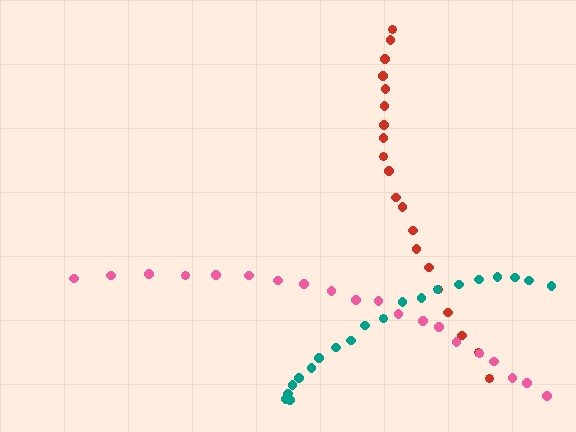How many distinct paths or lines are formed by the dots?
There are 3 distinct paths.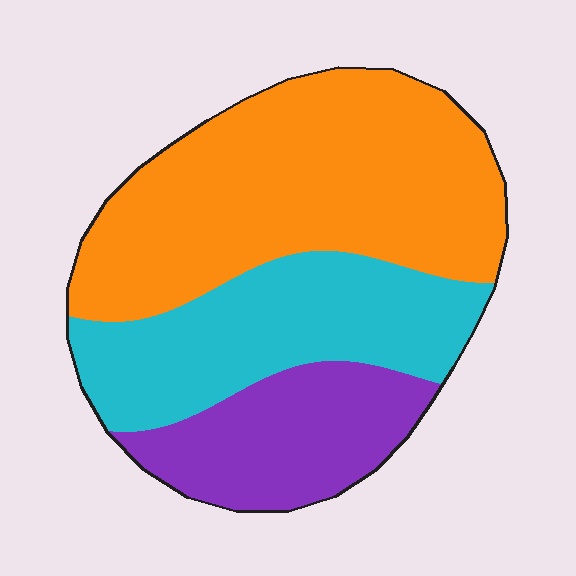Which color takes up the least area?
Purple, at roughly 20%.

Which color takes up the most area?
Orange, at roughly 50%.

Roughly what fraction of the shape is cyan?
Cyan takes up about one third (1/3) of the shape.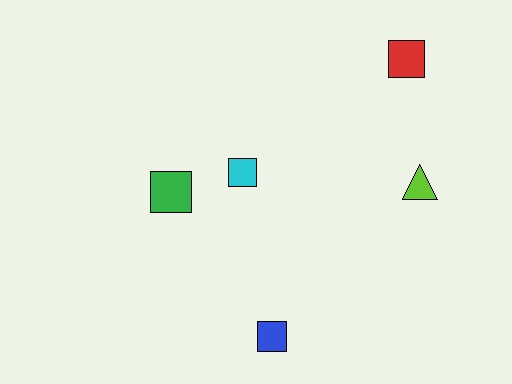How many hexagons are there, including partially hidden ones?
There are no hexagons.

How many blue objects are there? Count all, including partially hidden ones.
There is 1 blue object.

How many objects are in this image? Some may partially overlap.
There are 5 objects.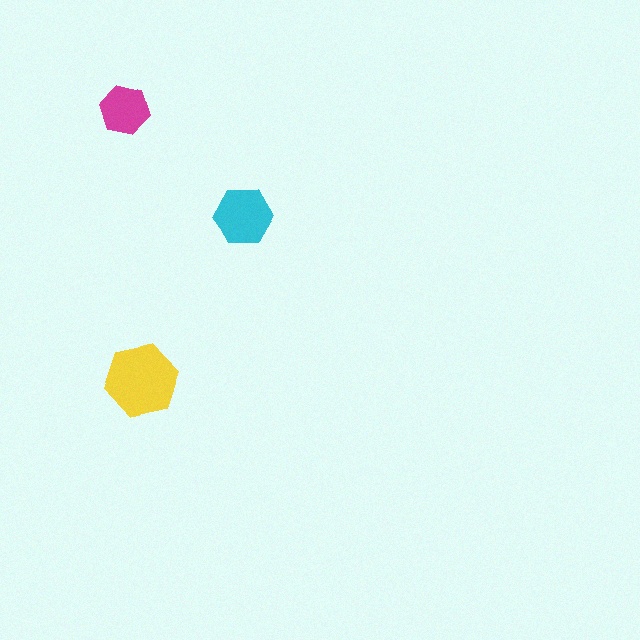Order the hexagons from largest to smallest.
the yellow one, the cyan one, the magenta one.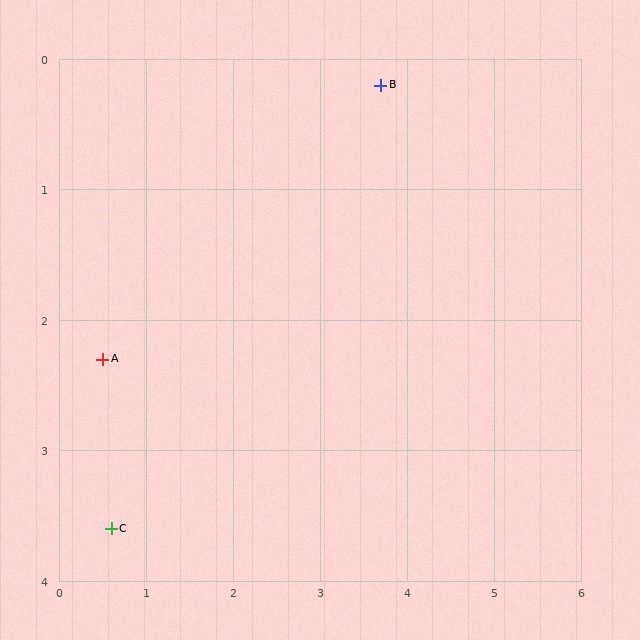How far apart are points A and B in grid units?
Points A and B are about 3.8 grid units apart.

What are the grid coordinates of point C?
Point C is at approximately (0.6, 3.6).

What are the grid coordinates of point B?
Point B is at approximately (3.7, 0.2).